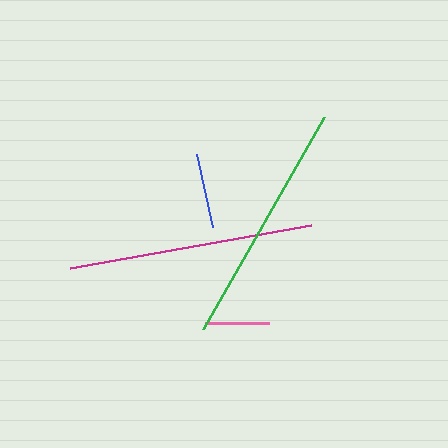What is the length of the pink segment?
The pink segment is approximately 63 pixels long.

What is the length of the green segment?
The green segment is approximately 244 pixels long.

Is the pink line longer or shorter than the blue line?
The blue line is longer than the pink line.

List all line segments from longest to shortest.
From longest to shortest: magenta, green, blue, pink.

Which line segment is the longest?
The magenta line is the longest at approximately 245 pixels.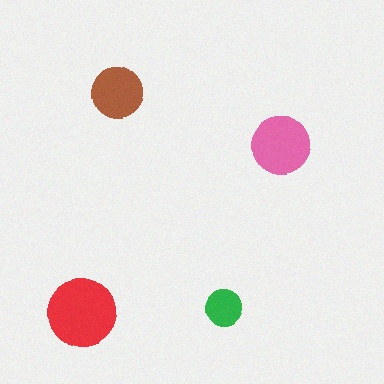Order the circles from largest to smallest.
the red one, the pink one, the brown one, the green one.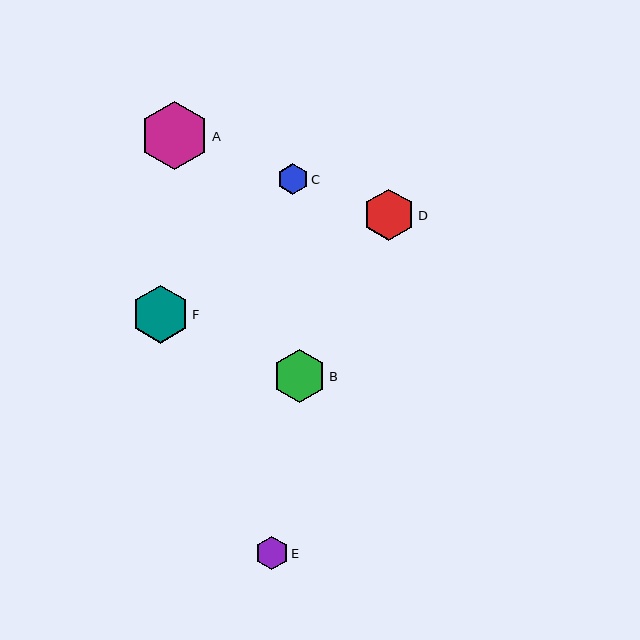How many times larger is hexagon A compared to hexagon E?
Hexagon A is approximately 2.1 times the size of hexagon E.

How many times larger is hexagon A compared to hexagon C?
Hexagon A is approximately 2.2 times the size of hexagon C.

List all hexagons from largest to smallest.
From largest to smallest: A, F, B, D, E, C.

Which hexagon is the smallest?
Hexagon C is the smallest with a size of approximately 31 pixels.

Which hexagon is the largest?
Hexagon A is the largest with a size of approximately 69 pixels.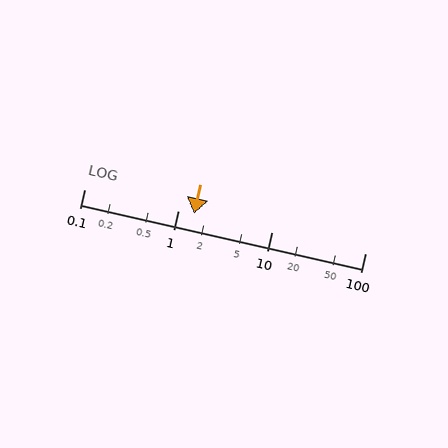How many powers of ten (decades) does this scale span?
The scale spans 3 decades, from 0.1 to 100.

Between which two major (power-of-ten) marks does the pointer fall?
The pointer is between 1 and 10.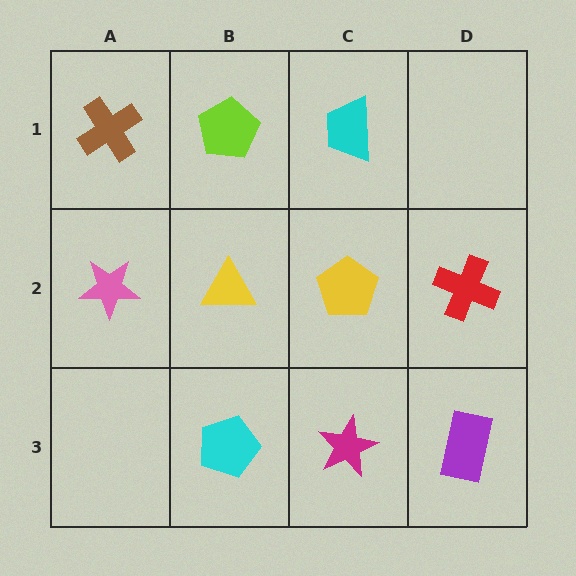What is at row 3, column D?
A purple rectangle.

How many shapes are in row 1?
3 shapes.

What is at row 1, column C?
A cyan trapezoid.